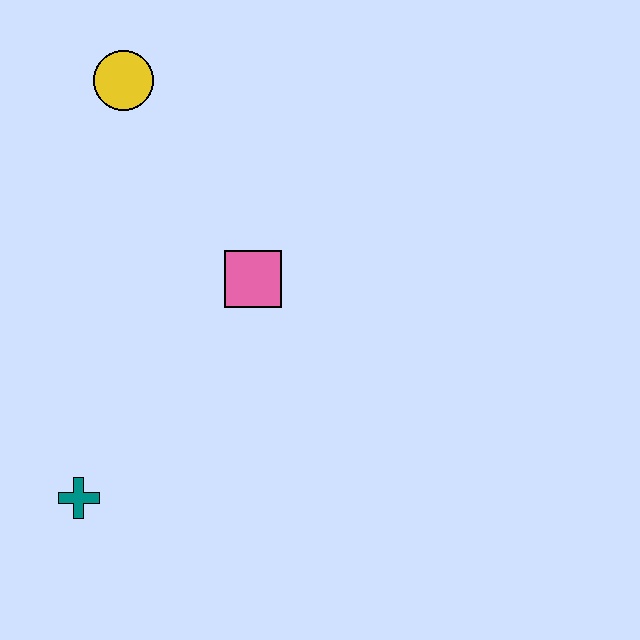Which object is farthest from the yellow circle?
The teal cross is farthest from the yellow circle.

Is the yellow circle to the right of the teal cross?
Yes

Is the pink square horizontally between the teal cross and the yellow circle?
No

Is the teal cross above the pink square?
No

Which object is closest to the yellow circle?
The pink square is closest to the yellow circle.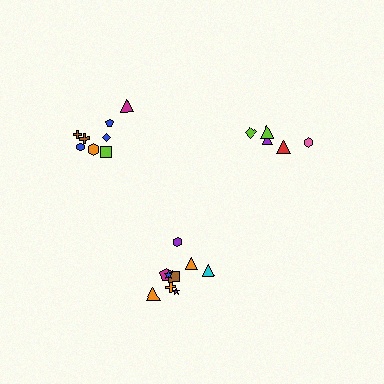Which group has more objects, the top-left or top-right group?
The top-left group.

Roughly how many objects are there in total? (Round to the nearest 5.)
Roughly 25 objects in total.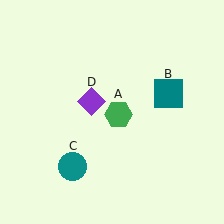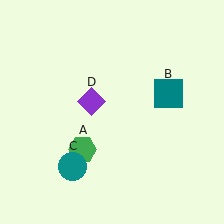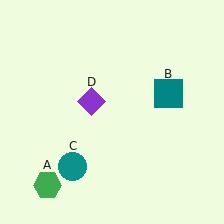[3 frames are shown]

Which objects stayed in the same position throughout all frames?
Teal square (object B) and teal circle (object C) and purple diamond (object D) remained stationary.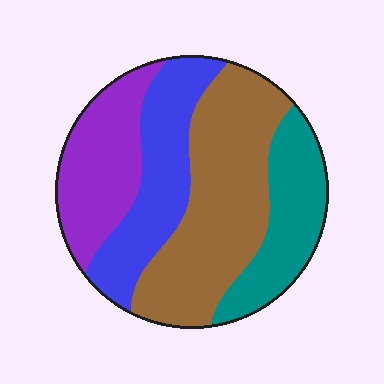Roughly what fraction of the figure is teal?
Teal covers roughly 20% of the figure.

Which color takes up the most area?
Brown, at roughly 35%.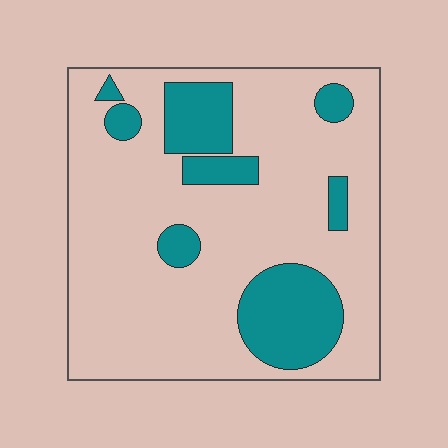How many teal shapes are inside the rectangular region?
8.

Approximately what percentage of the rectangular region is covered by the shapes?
Approximately 20%.